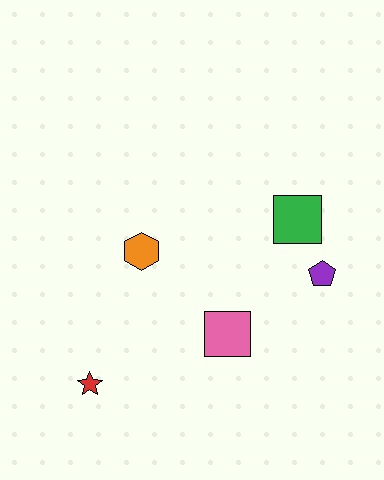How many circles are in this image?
There are no circles.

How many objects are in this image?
There are 5 objects.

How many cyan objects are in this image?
There are no cyan objects.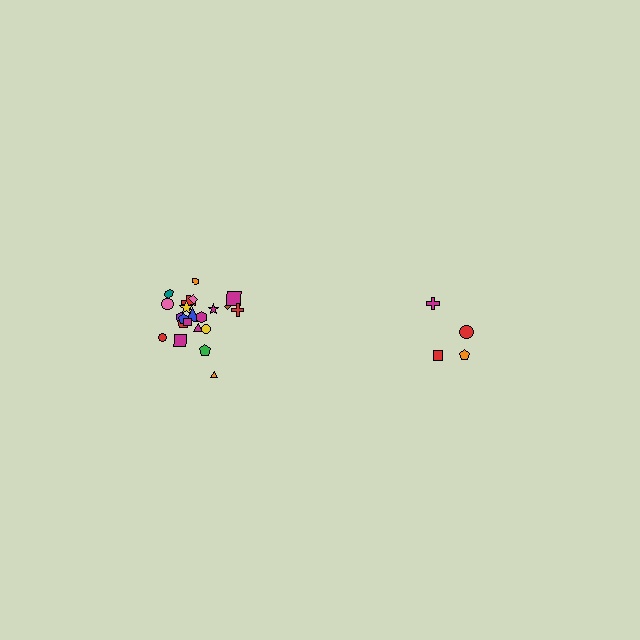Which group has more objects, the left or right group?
The left group.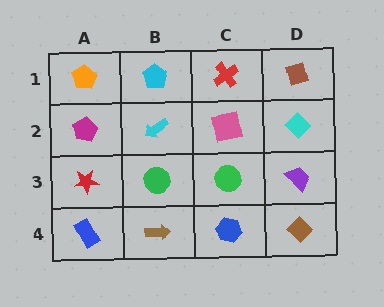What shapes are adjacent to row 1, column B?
A cyan arrow (row 2, column B), an orange pentagon (row 1, column A), a red cross (row 1, column C).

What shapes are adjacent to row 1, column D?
A cyan diamond (row 2, column D), a red cross (row 1, column C).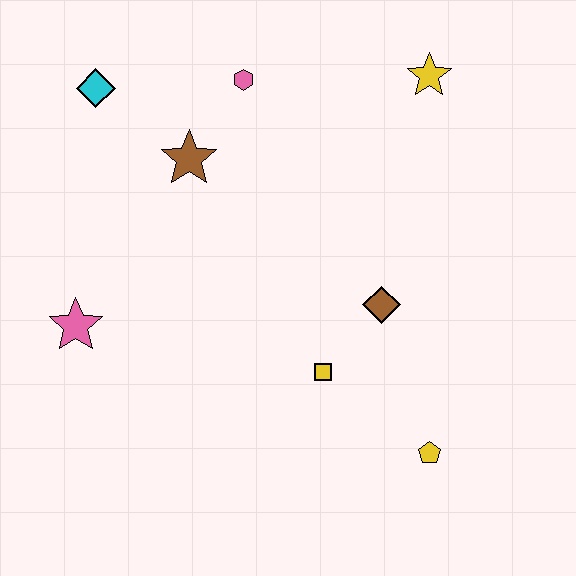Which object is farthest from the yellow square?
The cyan diamond is farthest from the yellow square.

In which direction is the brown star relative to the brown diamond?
The brown star is to the left of the brown diamond.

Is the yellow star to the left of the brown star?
No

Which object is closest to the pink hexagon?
The brown star is closest to the pink hexagon.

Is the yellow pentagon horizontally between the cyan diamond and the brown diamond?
No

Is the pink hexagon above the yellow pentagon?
Yes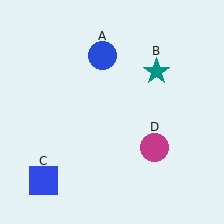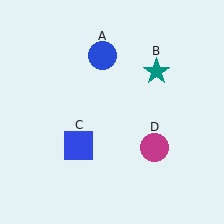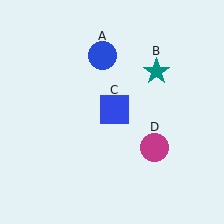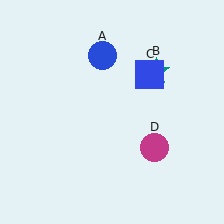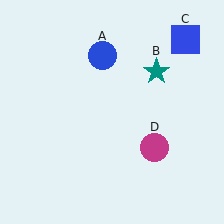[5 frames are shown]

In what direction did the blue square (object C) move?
The blue square (object C) moved up and to the right.